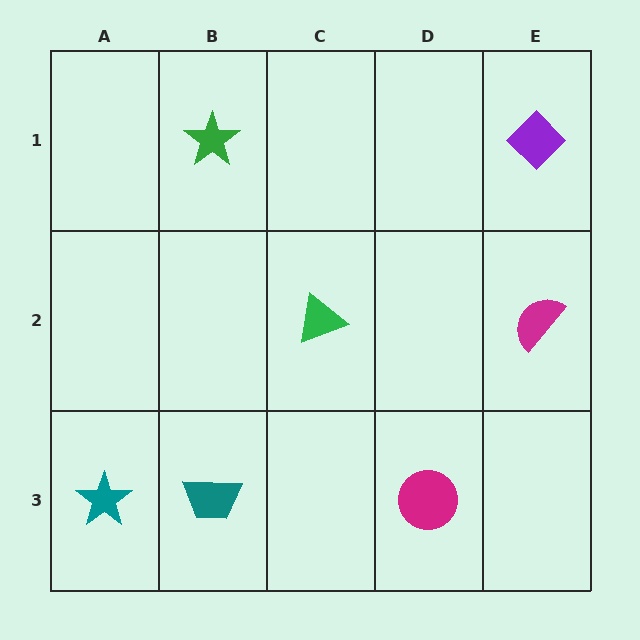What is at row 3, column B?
A teal trapezoid.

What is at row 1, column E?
A purple diamond.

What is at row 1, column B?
A green star.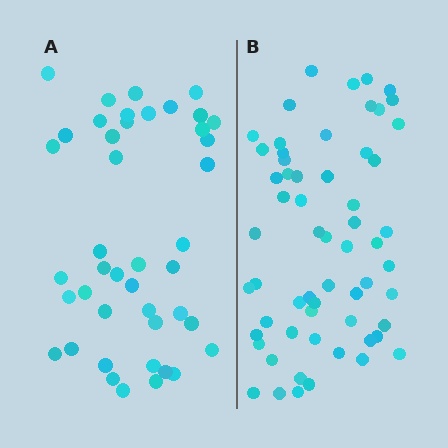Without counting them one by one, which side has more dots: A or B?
Region B (the right region) has more dots.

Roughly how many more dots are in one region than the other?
Region B has approximately 15 more dots than region A.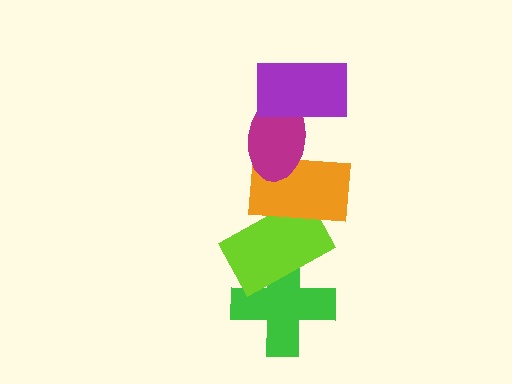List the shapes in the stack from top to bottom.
From top to bottom: the purple rectangle, the magenta ellipse, the orange rectangle, the lime rectangle, the green cross.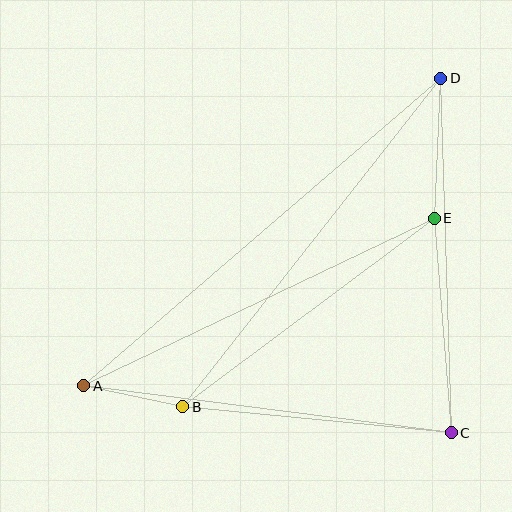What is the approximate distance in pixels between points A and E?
The distance between A and E is approximately 388 pixels.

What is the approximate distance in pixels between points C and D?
The distance between C and D is approximately 354 pixels.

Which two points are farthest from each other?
Points A and D are farthest from each other.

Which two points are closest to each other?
Points A and B are closest to each other.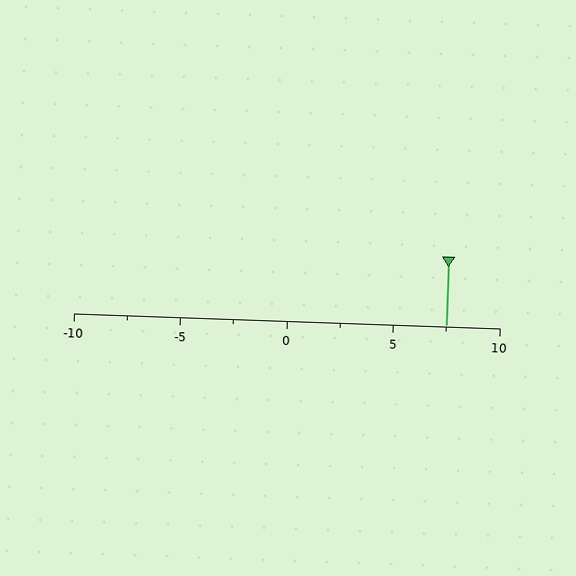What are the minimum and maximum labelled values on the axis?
The axis runs from -10 to 10.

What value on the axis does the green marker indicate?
The marker indicates approximately 7.5.